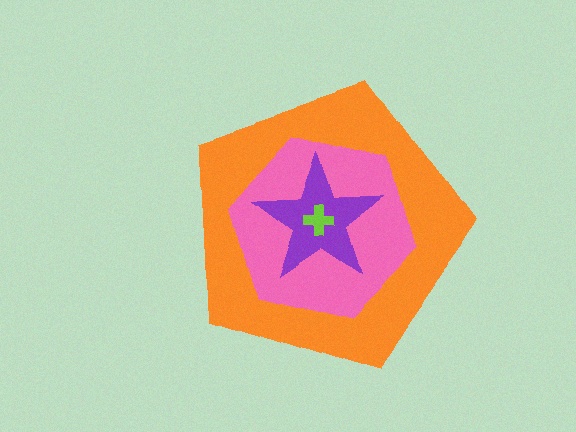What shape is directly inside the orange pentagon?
The pink hexagon.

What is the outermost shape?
The orange pentagon.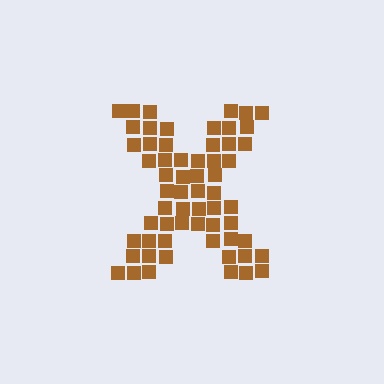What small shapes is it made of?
It is made of small squares.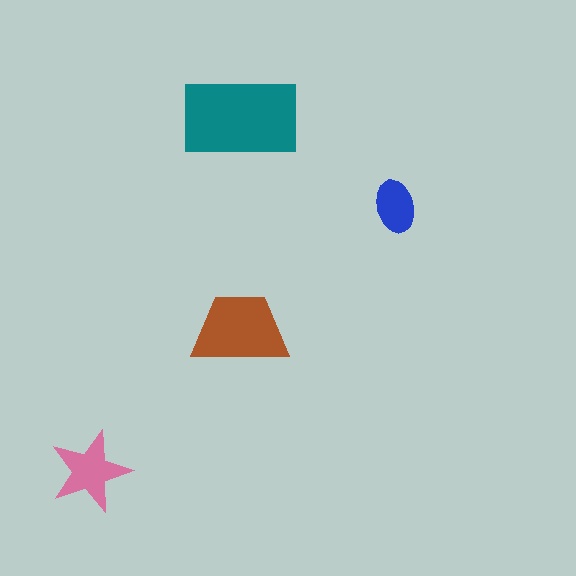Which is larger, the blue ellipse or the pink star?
The pink star.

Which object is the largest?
The teal rectangle.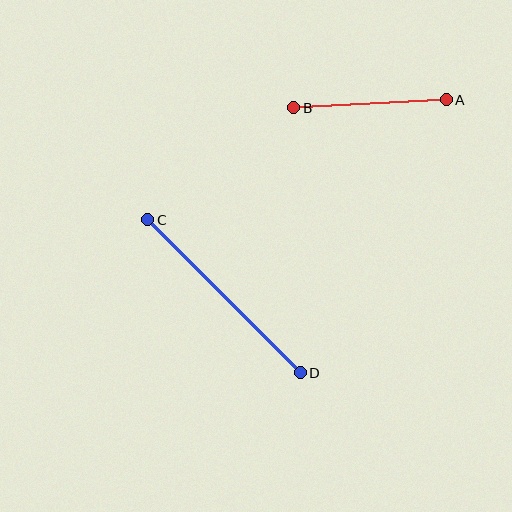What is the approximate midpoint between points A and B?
The midpoint is at approximately (370, 104) pixels.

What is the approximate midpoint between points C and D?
The midpoint is at approximately (224, 296) pixels.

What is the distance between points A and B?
The distance is approximately 153 pixels.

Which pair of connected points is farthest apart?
Points C and D are farthest apart.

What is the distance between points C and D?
The distance is approximately 216 pixels.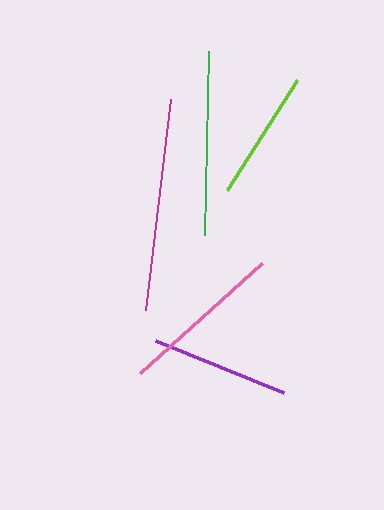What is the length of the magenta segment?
The magenta segment is approximately 213 pixels long.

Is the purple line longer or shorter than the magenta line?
The magenta line is longer than the purple line.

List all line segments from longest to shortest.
From longest to shortest: magenta, green, pink, purple, lime.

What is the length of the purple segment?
The purple segment is approximately 139 pixels long.